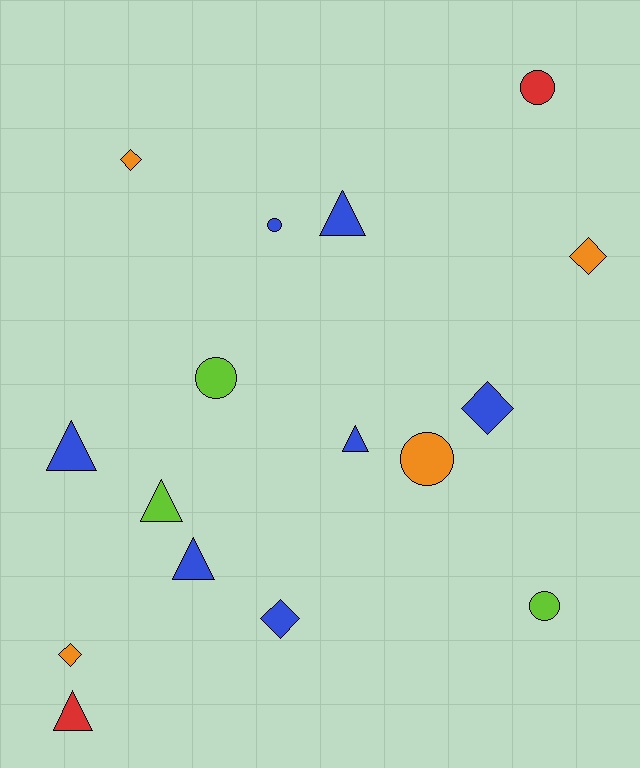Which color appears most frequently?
Blue, with 7 objects.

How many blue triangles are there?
There are 4 blue triangles.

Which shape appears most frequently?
Triangle, with 6 objects.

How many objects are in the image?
There are 16 objects.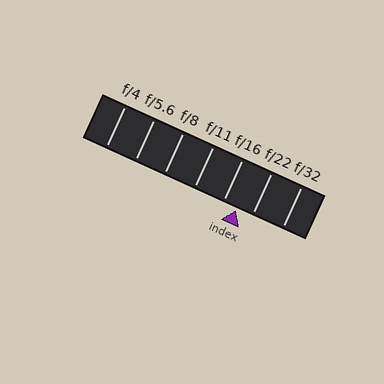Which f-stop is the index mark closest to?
The index mark is closest to f/16.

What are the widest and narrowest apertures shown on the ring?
The widest aperture shown is f/4 and the narrowest is f/32.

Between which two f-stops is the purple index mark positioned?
The index mark is between f/16 and f/22.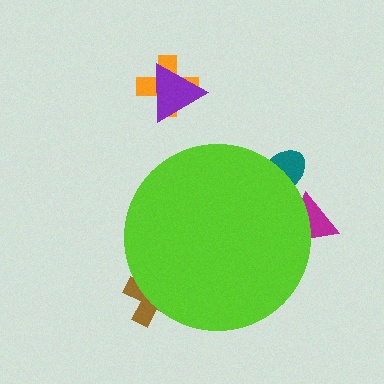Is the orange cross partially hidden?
No, the orange cross is fully visible.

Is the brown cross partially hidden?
Yes, the brown cross is partially hidden behind the lime circle.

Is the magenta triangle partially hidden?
Yes, the magenta triangle is partially hidden behind the lime circle.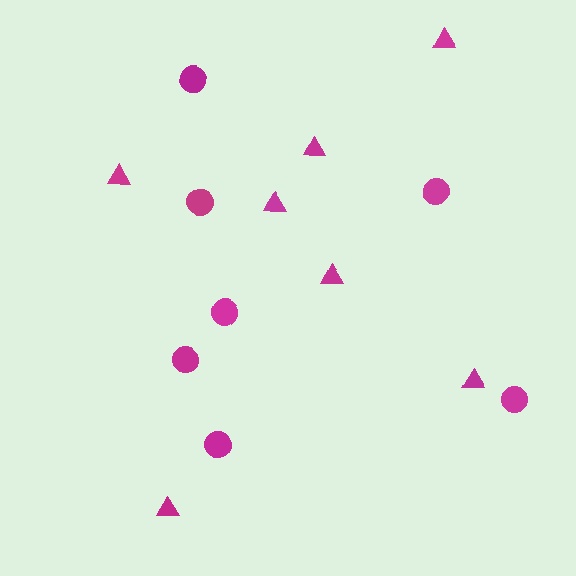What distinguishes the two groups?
There are 2 groups: one group of circles (7) and one group of triangles (7).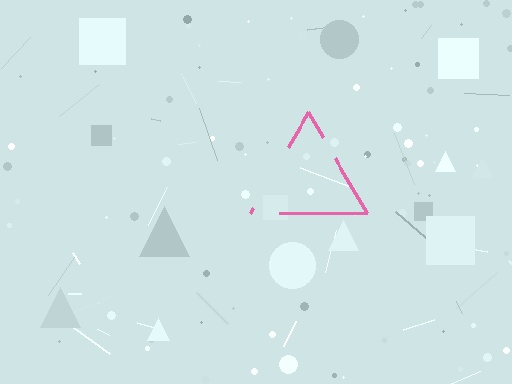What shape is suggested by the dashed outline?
The dashed outline suggests a triangle.